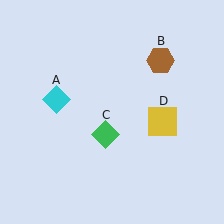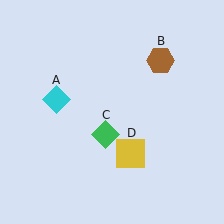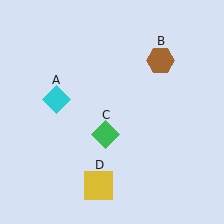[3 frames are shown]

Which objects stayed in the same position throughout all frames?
Cyan diamond (object A) and brown hexagon (object B) and green diamond (object C) remained stationary.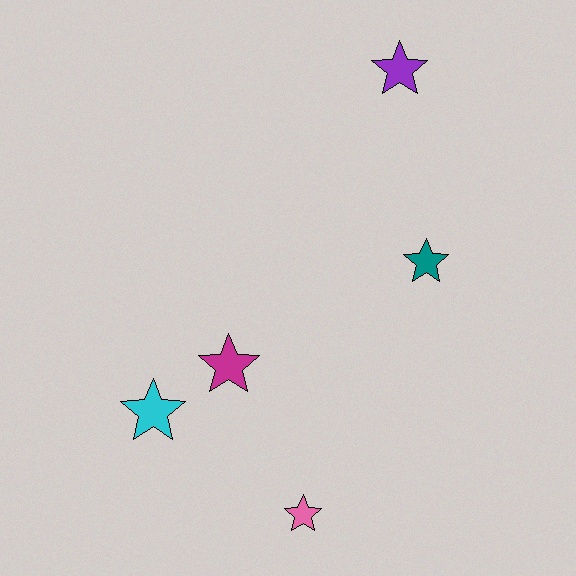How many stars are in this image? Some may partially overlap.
There are 5 stars.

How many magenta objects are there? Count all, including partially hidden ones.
There is 1 magenta object.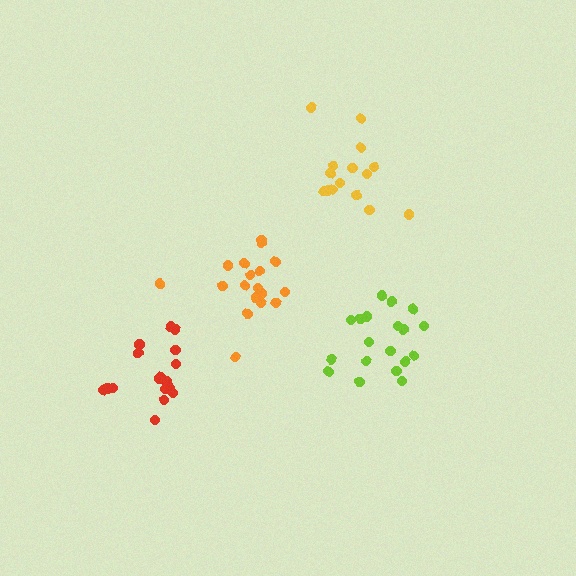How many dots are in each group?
Group 1: 19 dots, Group 2: 15 dots, Group 3: 18 dots, Group 4: 17 dots (69 total).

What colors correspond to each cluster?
The clusters are colored: lime, yellow, orange, red.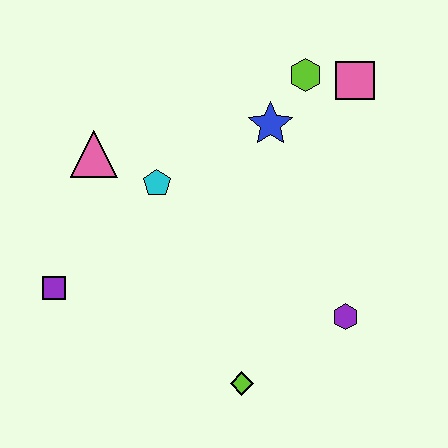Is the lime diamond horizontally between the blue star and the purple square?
Yes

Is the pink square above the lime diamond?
Yes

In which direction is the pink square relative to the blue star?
The pink square is to the right of the blue star.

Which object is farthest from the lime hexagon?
The purple square is farthest from the lime hexagon.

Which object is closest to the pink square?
The lime hexagon is closest to the pink square.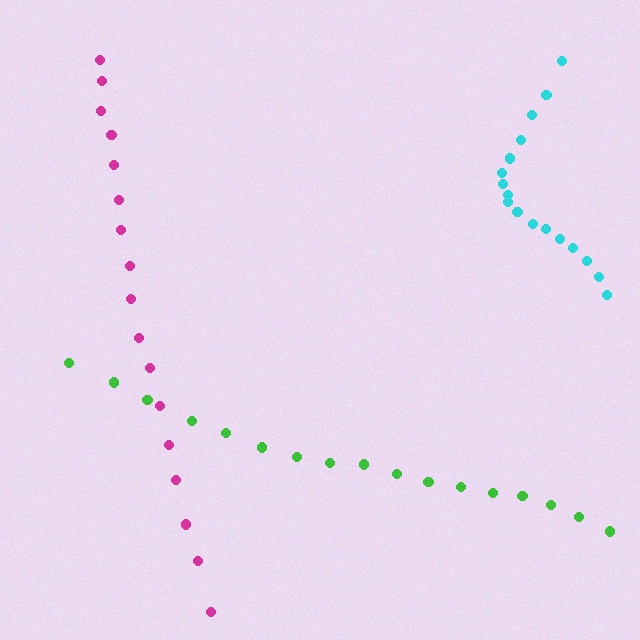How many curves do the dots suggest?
There are 3 distinct paths.